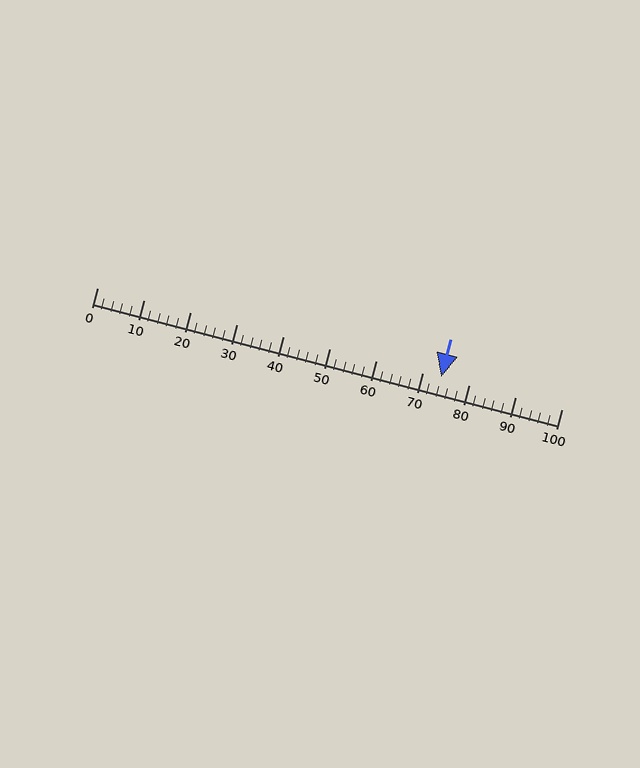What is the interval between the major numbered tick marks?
The major tick marks are spaced 10 units apart.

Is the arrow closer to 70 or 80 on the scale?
The arrow is closer to 70.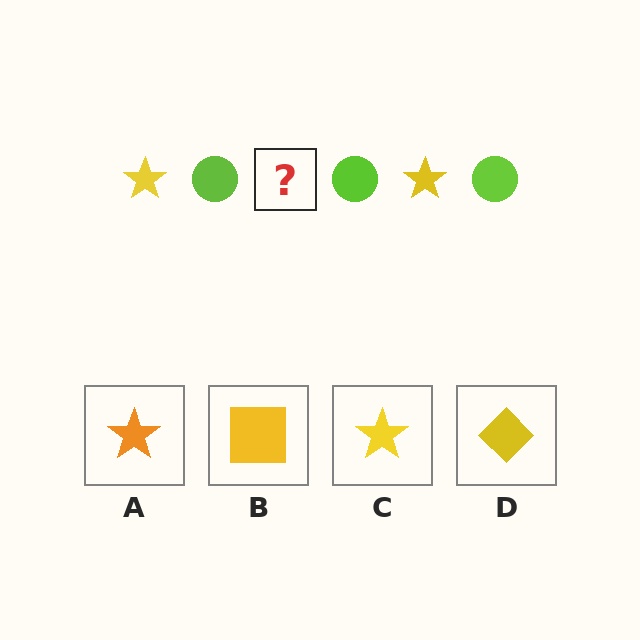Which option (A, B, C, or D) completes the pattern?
C.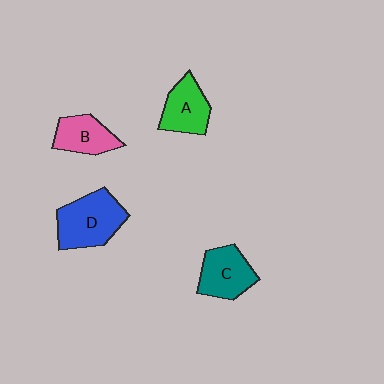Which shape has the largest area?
Shape D (blue).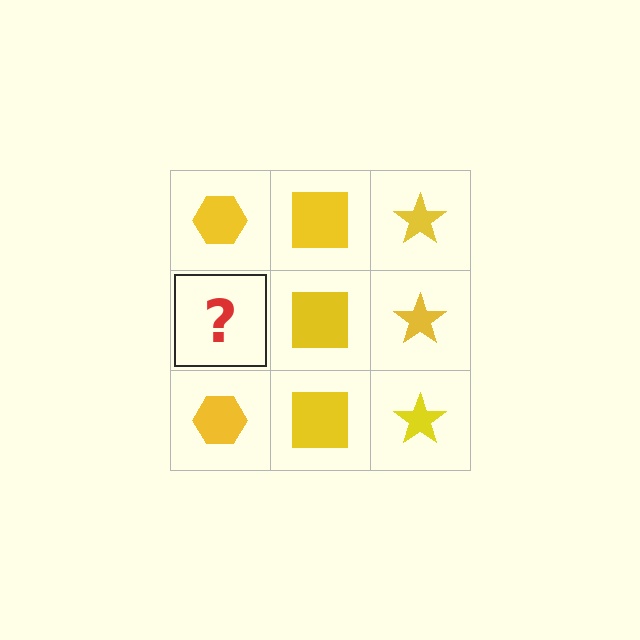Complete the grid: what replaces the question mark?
The question mark should be replaced with a yellow hexagon.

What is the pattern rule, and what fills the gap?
The rule is that each column has a consistent shape. The gap should be filled with a yellow hexagon.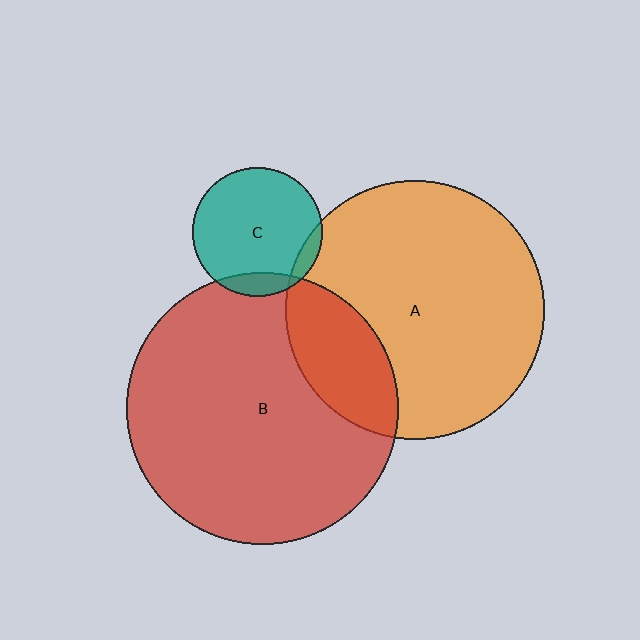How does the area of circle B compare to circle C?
Approximately 4.4 times.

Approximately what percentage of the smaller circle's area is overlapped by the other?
Approximately 5%.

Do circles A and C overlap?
Yes.